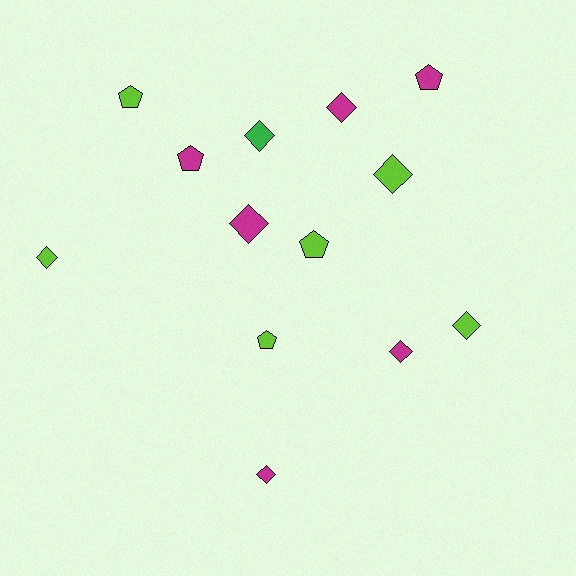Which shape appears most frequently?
Diamond, with 8 objects.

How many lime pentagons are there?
There are 3 lime pentagons.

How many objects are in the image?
There are 13 objects.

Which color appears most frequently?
Magenta, with 6 objects.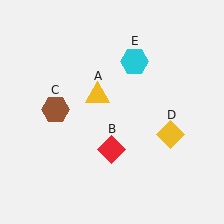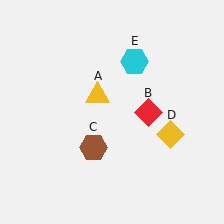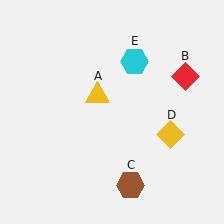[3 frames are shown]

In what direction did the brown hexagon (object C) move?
The brown hexagon (object C) moved down and to the right.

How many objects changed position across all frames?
2 objects changed position: red diamond (object B), brown hexagon (object C).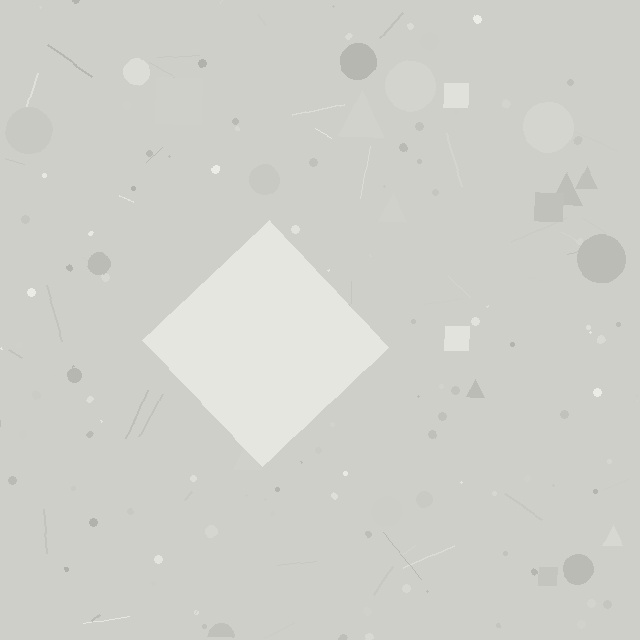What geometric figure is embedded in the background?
A diamond is embedded in the background.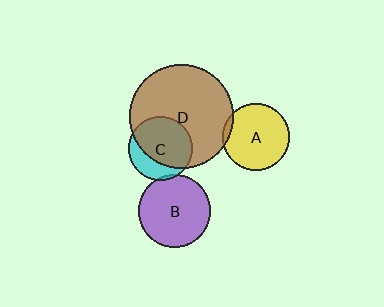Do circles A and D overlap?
Yes.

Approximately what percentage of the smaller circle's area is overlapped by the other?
Approximately 5%.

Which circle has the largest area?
Circle D (brown).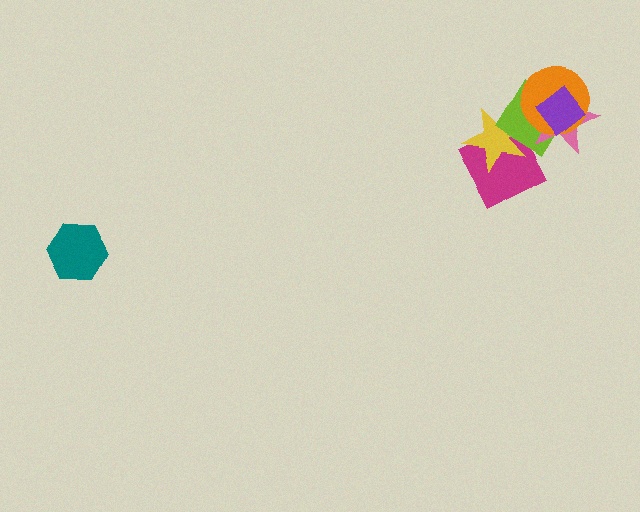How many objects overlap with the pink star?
3 objects overlap with the pink star.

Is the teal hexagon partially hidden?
No, no other shape covers it.